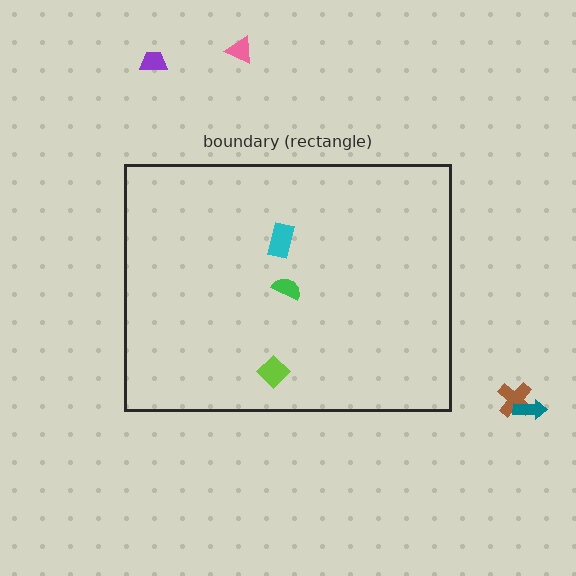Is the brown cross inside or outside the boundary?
Outside.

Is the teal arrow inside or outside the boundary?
Outside.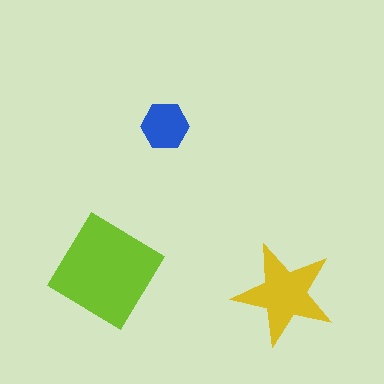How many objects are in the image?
There are 3 objects in the image.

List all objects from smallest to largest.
The blue hexagon, the yellow star, the lime diamond.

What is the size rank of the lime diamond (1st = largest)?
1st.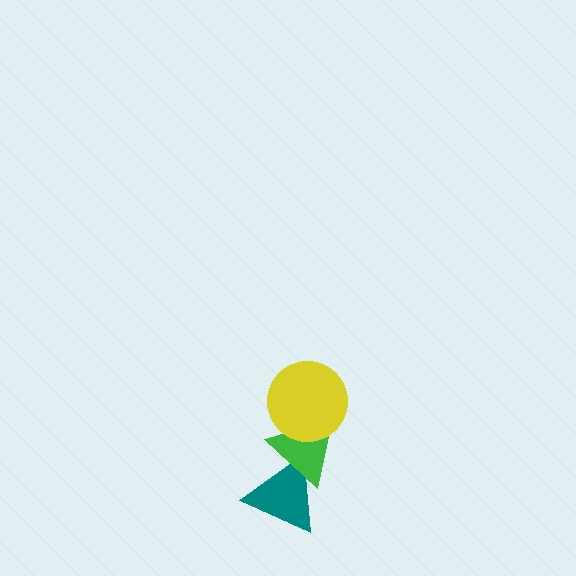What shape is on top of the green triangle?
The yellow circle is on top of the green triangle.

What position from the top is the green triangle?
The green triangle is 2nd from the top.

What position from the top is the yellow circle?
The yellow circle is 1st from the top.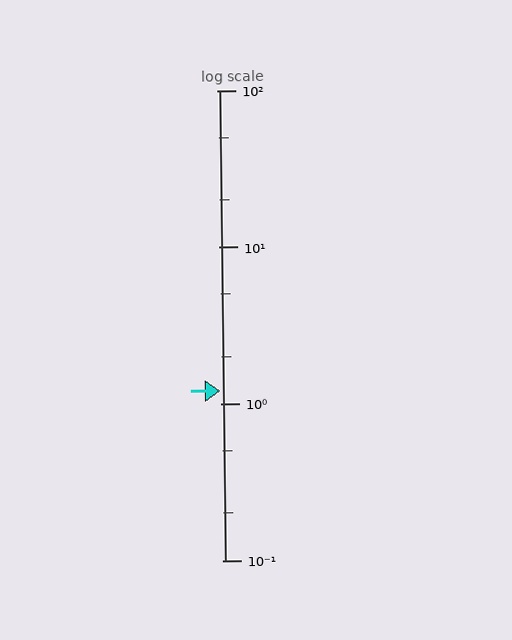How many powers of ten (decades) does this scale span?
The scale spans 3 decades, from 0.1 to 100.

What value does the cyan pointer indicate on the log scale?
The pointer indicates approximately 1.2.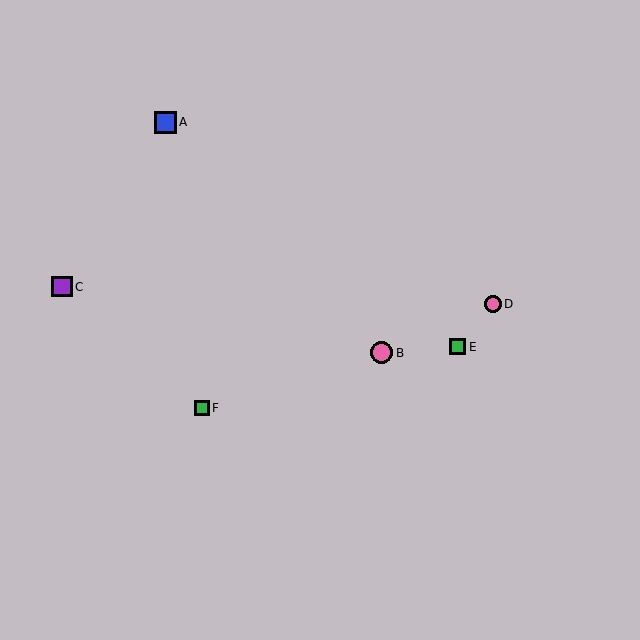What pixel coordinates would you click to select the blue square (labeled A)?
Click at (165, 122) to select the blue square A.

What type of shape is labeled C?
Shape C is a purple square.